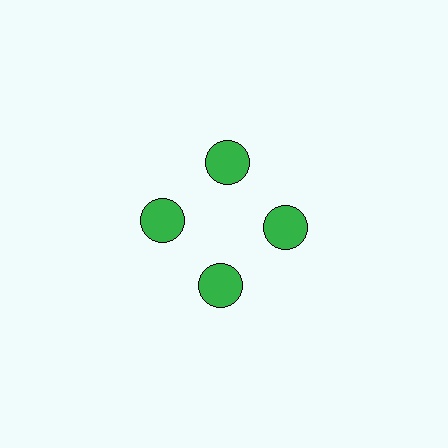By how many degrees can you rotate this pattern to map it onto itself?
The pattern maps onto itself every 90 degrees of rotation.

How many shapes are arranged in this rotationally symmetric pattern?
There are 4 shapes, arranged in 4 groups of 1.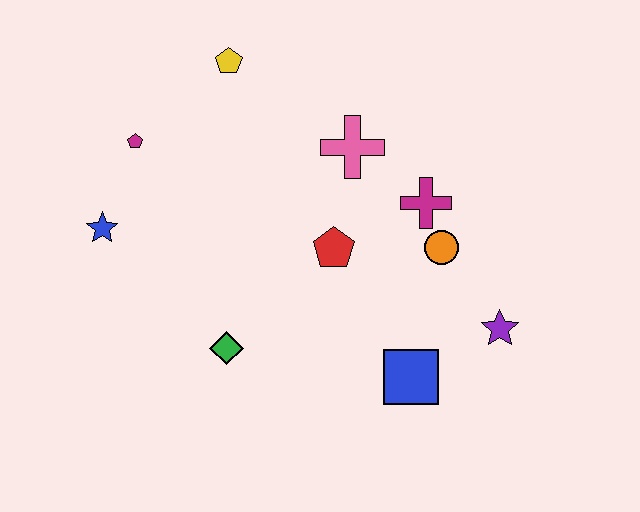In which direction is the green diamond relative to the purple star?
The green diamond is to the left of the purple star.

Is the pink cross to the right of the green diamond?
Yes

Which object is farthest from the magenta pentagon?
The purple star is farthest from the magenta pentagon.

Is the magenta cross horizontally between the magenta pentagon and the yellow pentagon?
No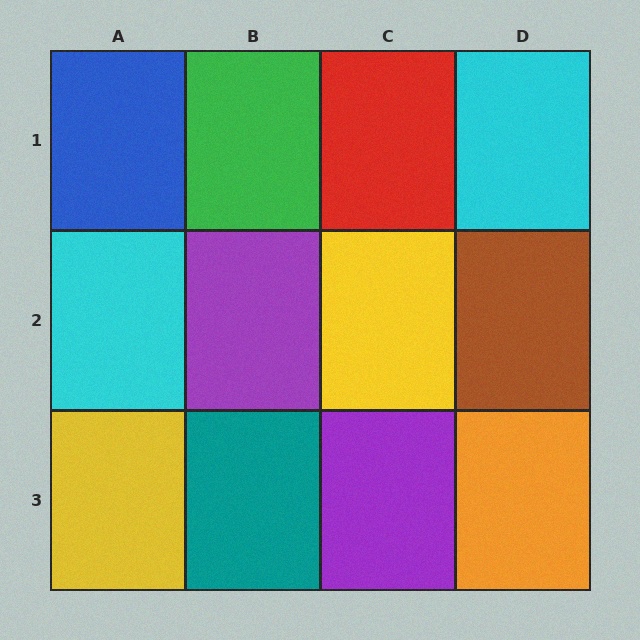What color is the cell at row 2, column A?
Cyan.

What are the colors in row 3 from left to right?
Yellow, teal, purple, orange.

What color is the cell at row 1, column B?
Green.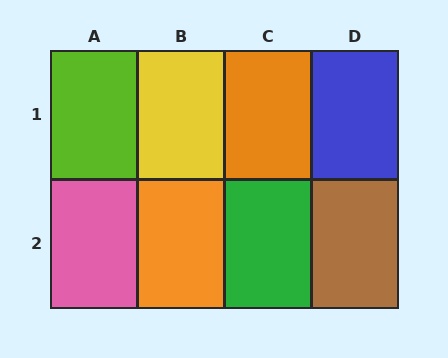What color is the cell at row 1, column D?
Blue.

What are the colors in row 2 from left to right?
Pink, orange, green, brown.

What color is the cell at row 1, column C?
Orange.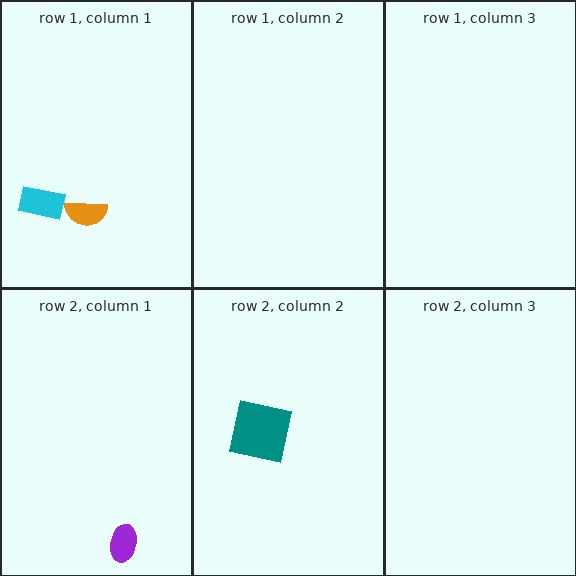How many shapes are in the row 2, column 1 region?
1.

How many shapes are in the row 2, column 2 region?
1.